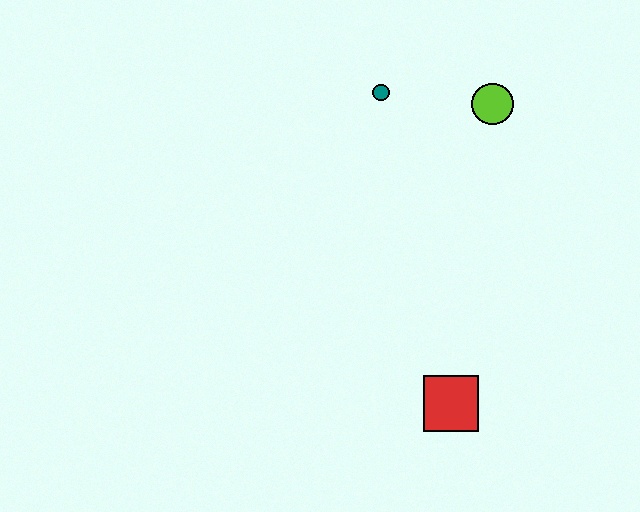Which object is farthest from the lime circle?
The red square is farthest from the lime circle.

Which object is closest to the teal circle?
The lime circle is closest to the teal circle.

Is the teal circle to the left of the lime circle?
Yes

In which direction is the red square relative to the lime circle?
The red square is below the lime circle.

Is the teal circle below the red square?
No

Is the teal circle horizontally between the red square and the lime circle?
No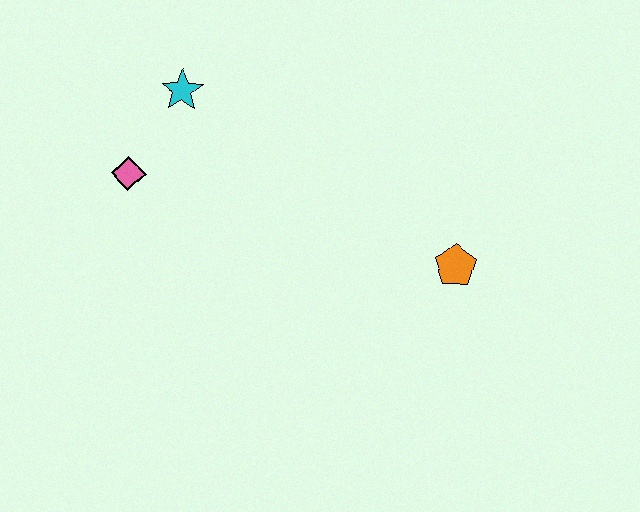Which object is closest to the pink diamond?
The cyan star is closest to the pink diamond.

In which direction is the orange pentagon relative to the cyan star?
The orange pentagon is to the right of the cyan star.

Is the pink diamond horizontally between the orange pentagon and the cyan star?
No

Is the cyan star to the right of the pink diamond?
Yes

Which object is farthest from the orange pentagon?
The pink diamond is farthest from the orange pentagon.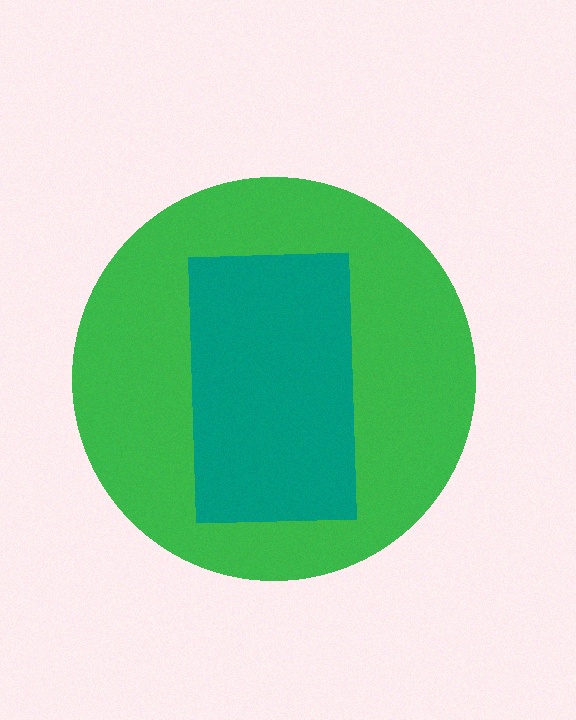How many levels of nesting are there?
2.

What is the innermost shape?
The teal rectangle.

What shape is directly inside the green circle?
The teal rectangle.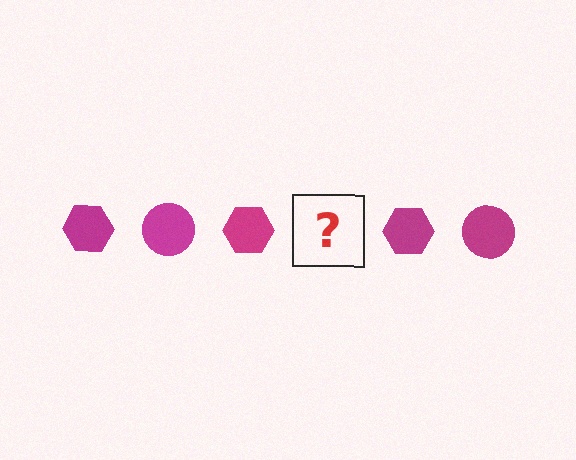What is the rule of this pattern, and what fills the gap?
The rule is that the pattern cycles through hexagon, circle shapes in magenta. The gap should be filled with a magenta circle.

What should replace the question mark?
The question mark should be replaced with a magenta circle.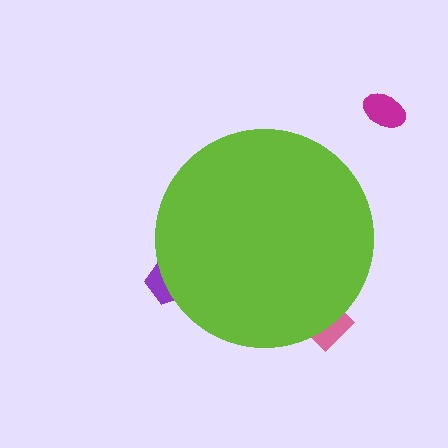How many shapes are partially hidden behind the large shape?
2 shapes are partially hidden.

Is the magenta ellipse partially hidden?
No, the magenta ellipse is fully visible.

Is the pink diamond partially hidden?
Yes, the pink diamond is partially hidden behind the lime circle.